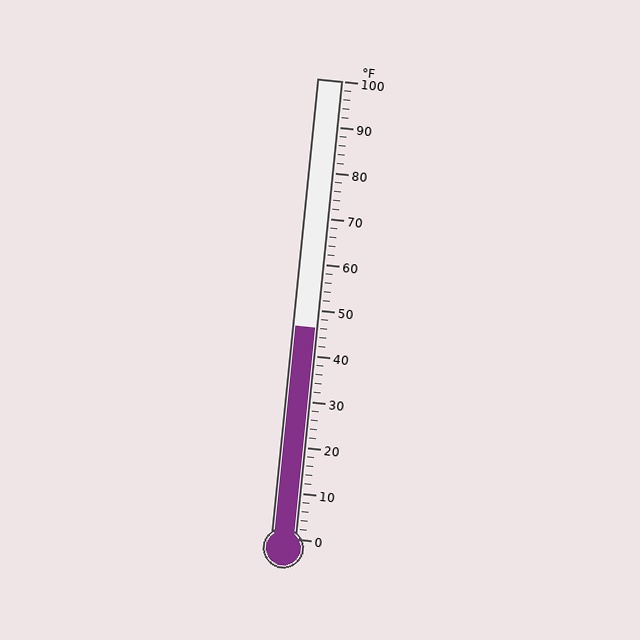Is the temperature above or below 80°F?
The temperature is below 80°F.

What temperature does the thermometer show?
The thermometer shows approximately 46°F.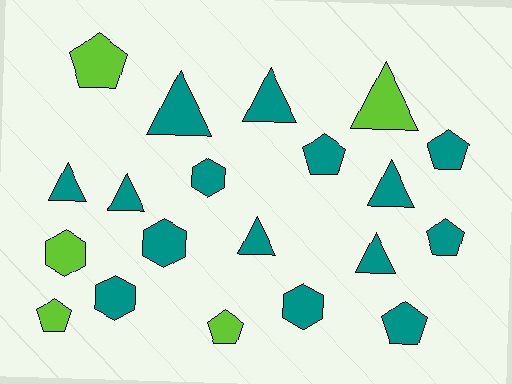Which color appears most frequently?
Teal, with 15 objects.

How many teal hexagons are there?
There are 4 teal hexagons.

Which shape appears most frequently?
Triangle, with 8 objects.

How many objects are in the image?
There are 20 objects.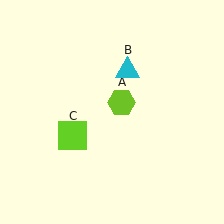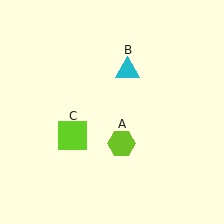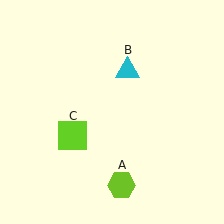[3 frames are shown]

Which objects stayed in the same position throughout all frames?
Cyan triangle (object B) and lime square (object C) remained stationary.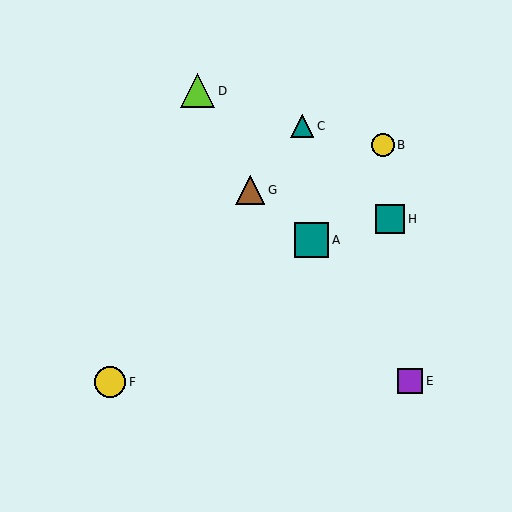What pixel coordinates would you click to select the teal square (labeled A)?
Click at (312, 240) to select the teal square A.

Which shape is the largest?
The lime triangle (labeled D) is the largest.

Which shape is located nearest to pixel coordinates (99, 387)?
The yellow circle (labeled F) at (110, 382) is nearest to that location.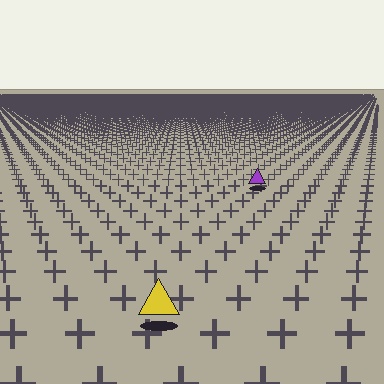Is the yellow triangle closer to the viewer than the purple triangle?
Yes. The yellow triangle is closer — you can tell from the texture gradient: the ground texture is coarser near it.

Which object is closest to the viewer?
The yellow triangle is closest. The texture marks near it are larger and more spread out.